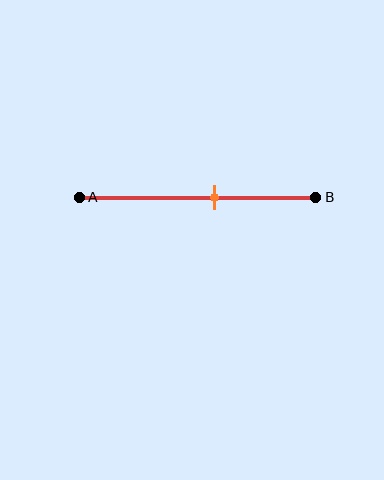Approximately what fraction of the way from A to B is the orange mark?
The orange mark is approximately 55% of the way from A to B.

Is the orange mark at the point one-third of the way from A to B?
No, the mark is at about 55% from A, not at the 33% one-third point.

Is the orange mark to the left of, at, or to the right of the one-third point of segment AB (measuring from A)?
The orange mark is to the right of the one-third point of segment AB.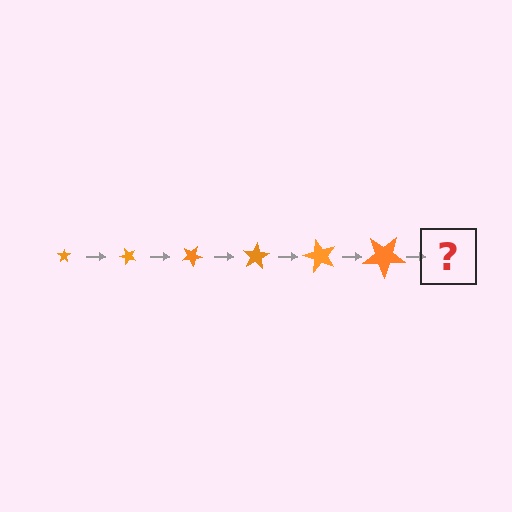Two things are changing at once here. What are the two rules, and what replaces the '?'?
The two rules are that the star grows larger each step and it rotates 50 degrees each step. The '?' should be a star, larger than the previous one and rotated 300 degrees from the start.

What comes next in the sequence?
The next element should be a star, larger than the previous one and rotated 300 degrees from the start.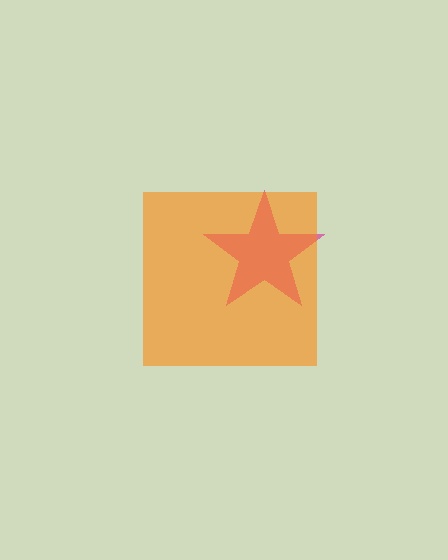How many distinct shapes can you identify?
There are 2 distinct shapes: a magenta star, an orange square.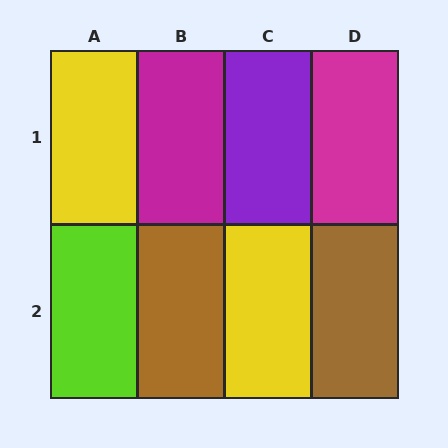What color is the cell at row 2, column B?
Brown.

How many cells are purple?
1 cell is purple.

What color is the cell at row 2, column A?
Lime.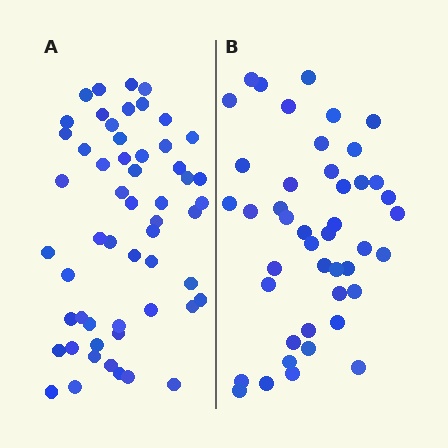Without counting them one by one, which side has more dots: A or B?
Region A (the left region) has more dots.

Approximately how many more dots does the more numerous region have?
Region A has roughly 12 or so more dots than region B.